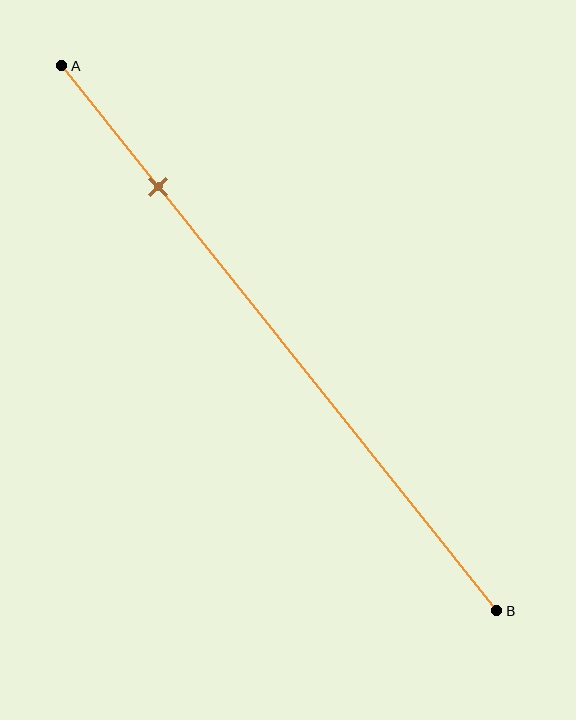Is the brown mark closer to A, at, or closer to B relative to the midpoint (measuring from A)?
The brown mark is closer to point A than the midpoint of segment AB.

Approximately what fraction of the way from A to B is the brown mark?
The brown mark is approximately 20% of the way from A to B.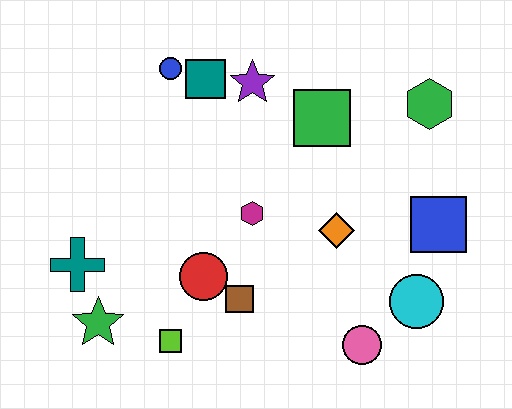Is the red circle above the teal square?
No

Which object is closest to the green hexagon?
The green square is closest to the green hexagon.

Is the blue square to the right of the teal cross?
Yes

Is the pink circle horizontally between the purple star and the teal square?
No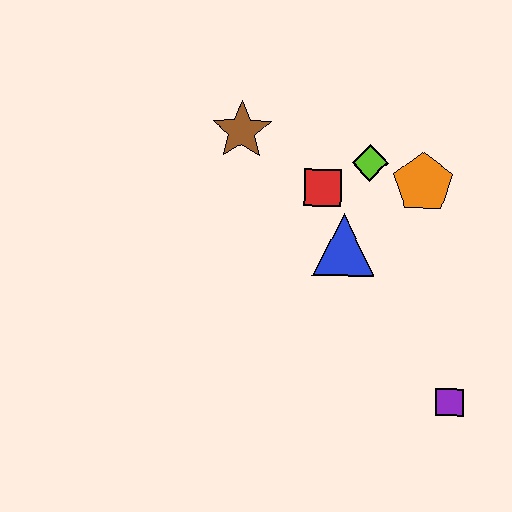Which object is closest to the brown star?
The red square is closest to the brown star.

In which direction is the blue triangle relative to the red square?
The blue triangle is below the red square.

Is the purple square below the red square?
Yes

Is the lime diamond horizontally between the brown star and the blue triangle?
No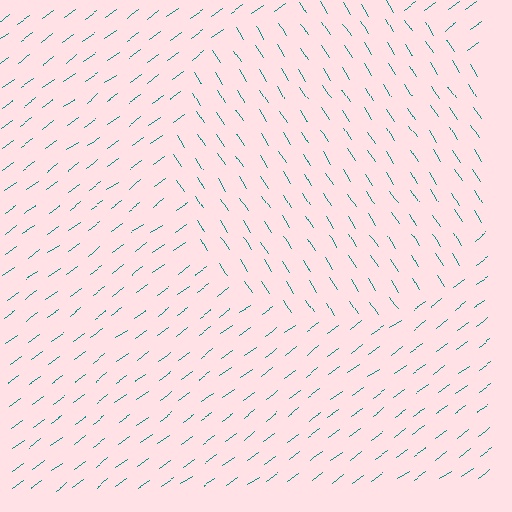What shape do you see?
I see a circle.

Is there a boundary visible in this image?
Yes, there is a texture boundary formed by a change in line orientation.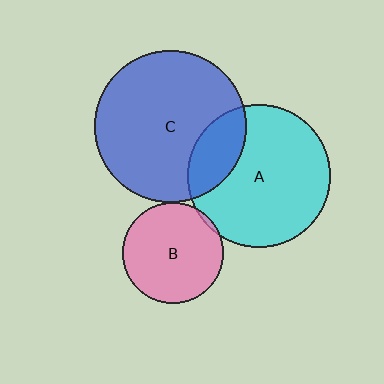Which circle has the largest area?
Circle C (blue).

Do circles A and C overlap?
Yes.